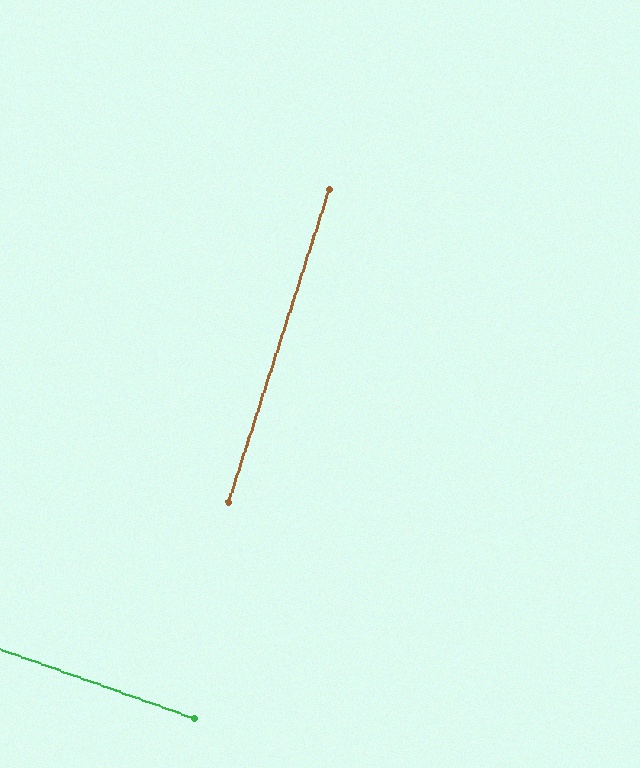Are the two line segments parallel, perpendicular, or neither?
Perpendicular — they meet at approximately 88°.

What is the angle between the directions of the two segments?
Approximately 88 degrees.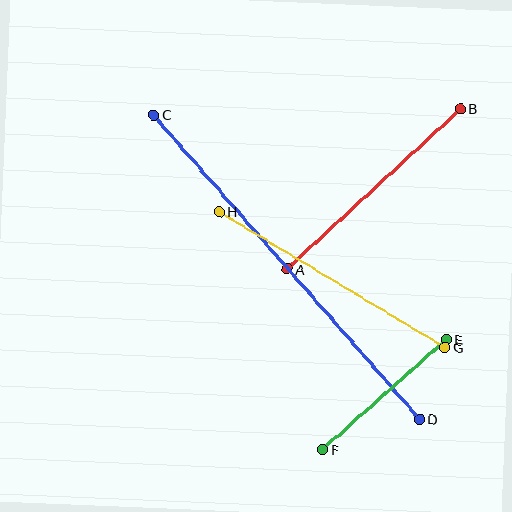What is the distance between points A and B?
The distance is approximately 236 pixels.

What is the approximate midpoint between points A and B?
The midpoint is at approximately (374, 189) pixels.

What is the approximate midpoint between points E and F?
The midpoint is at approximately (384, 395) pixels.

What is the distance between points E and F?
The distance is approximately 165 pixels.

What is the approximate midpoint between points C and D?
The midpoint is at approximately (287, 267) pixels.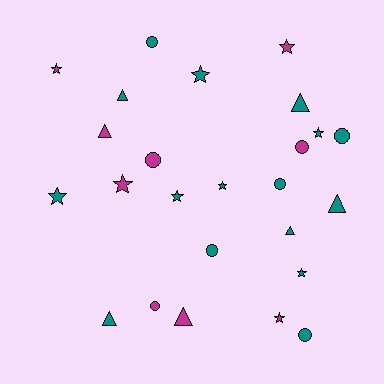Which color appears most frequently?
Teal, with 16 objects.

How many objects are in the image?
There are 25 objects.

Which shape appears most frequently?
Star, with 10 objects.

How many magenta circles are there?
There are 3 magenta circles.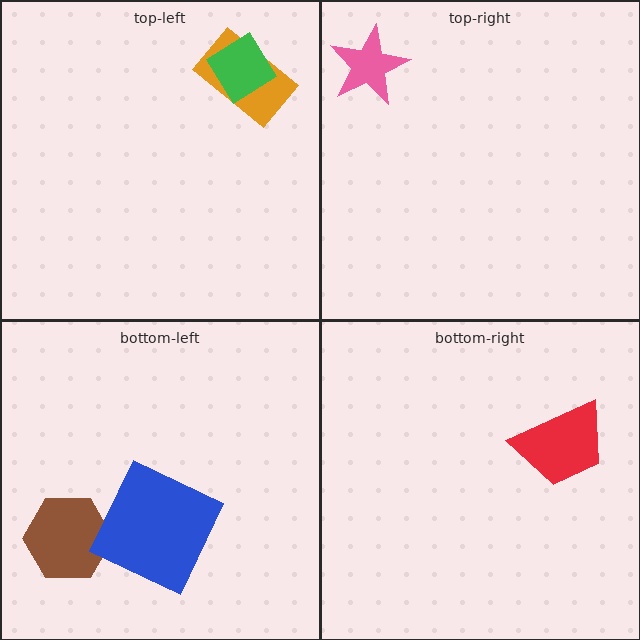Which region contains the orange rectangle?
The top-left region.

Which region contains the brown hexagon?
The bottom-left region.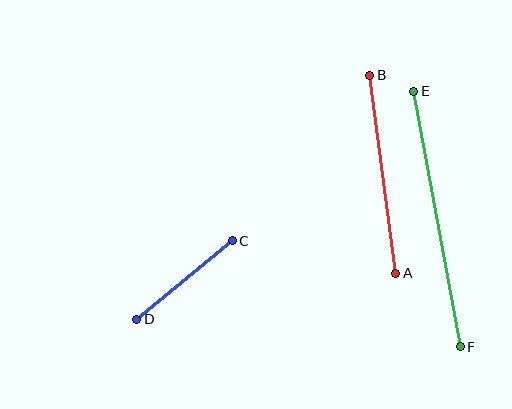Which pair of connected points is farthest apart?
Points E and F are farthest apart.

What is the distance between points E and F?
The distance is approximately 260 pixels.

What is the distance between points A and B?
The distance is approximately 200 pixels.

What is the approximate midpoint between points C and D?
The midpoint is at approximately (185, 280) pixels.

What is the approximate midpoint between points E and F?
The midpoint is at approximately (437, 219) pixels.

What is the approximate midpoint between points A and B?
The midpoint is at approximately (383, 174) pixels.